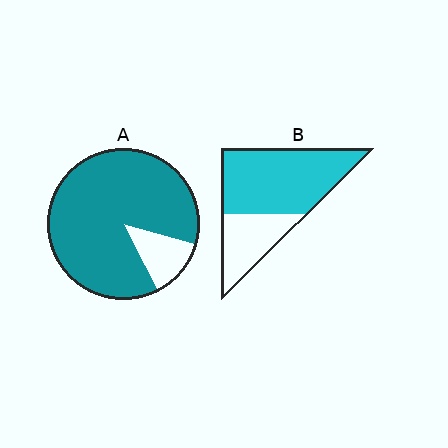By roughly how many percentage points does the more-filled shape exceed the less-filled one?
By roughly 20 percentage points (A over B).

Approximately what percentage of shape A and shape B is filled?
A is approximately 85% and B is approximately 70%.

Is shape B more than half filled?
Yes.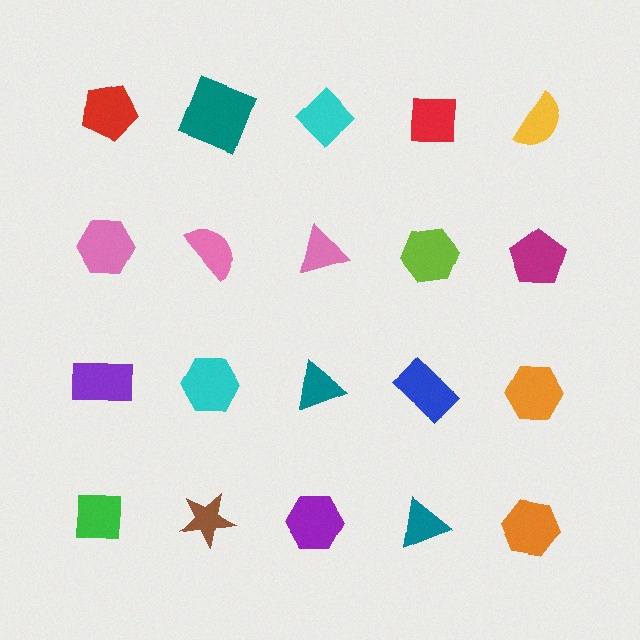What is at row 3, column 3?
A teal triangle.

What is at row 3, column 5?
An orange hexagon.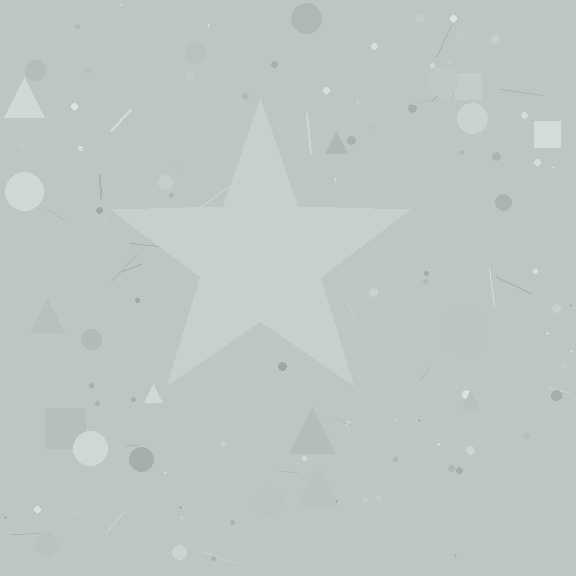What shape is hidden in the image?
A star is hidden in the image.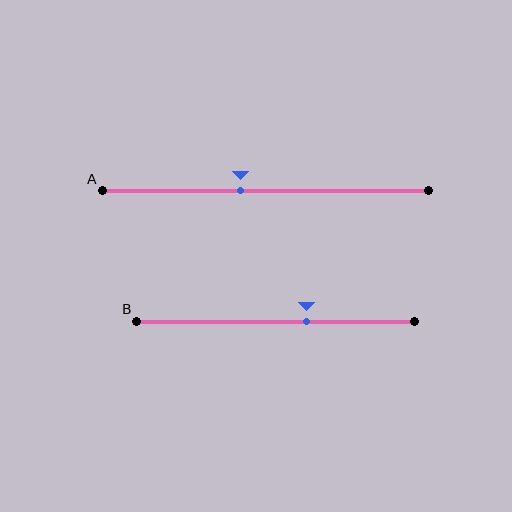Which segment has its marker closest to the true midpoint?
Segment A has its marker closest to the true midpoint.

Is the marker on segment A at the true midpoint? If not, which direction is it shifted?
No, the marker on segment A is shifted to the left by about 7% of the segment length.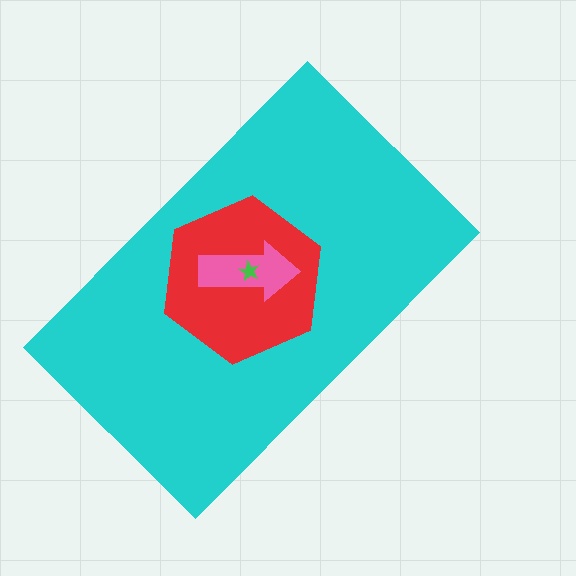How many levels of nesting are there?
4.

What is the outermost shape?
The cyan rectangle.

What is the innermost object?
The green star.